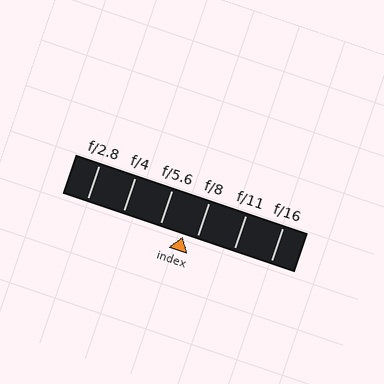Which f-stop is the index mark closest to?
The index mark is closest to f/8.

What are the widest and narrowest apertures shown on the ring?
The widest aperture shown is f/2.8 and the narrowest is f/16.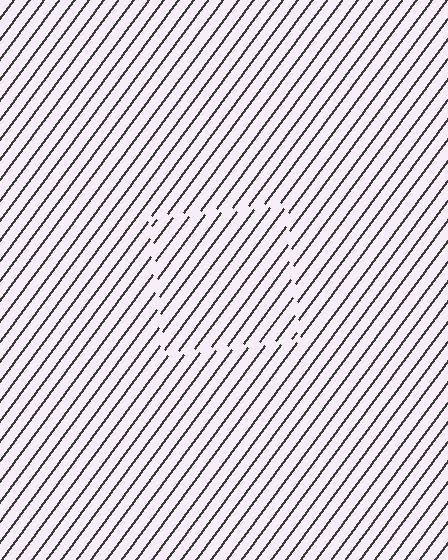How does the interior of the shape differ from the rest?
The interior of the shape contains the same grating, shifted by half a period — the contour is defined by the phase discontinuity where line-ends from the inner and outer gratings abut.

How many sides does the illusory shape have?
4 sides — the line-ends trace a square.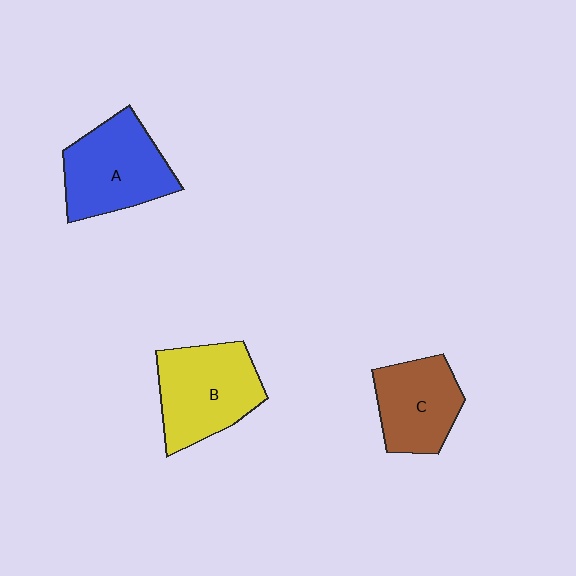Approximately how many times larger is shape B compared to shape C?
Approximately 1.3 times.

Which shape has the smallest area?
Shape C (brown).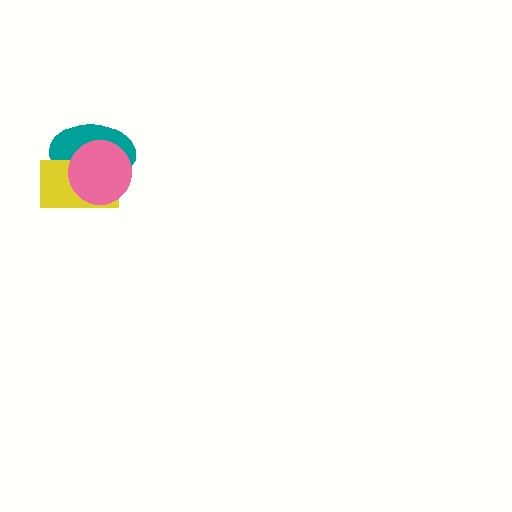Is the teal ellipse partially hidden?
Yes, it is partially covered by another shape.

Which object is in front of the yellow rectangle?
The pink circle is in front of the yellow rectangle.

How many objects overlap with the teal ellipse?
2 objects overlap with the teal ellipse.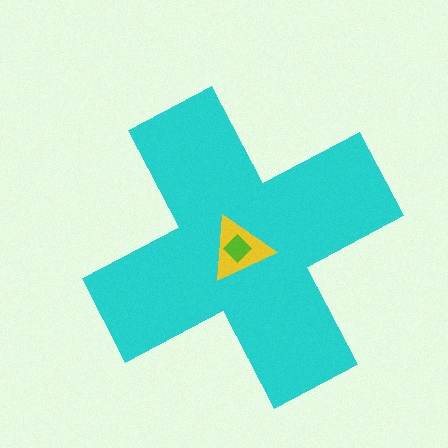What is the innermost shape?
The lime diamond.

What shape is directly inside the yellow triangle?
The lime diamond.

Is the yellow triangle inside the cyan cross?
Yes.